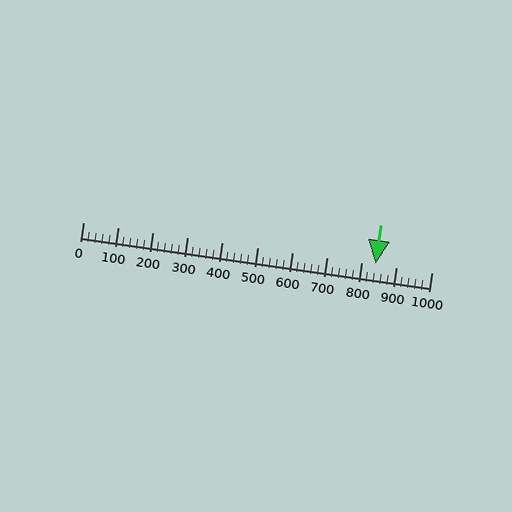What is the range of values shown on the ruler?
The ruler shows values from 0 to 1000.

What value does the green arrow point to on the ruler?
The green arrow points to approximately 840.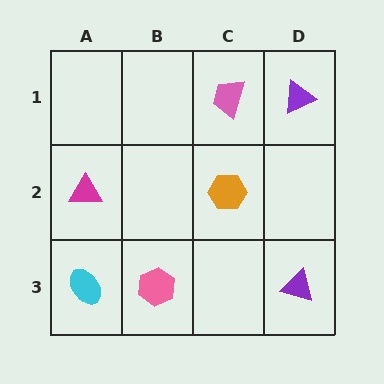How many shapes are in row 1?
2 shapes.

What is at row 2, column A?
A magenta triangle.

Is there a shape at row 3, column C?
No, that cell is empty.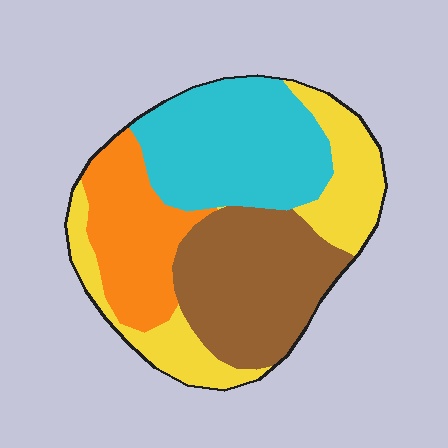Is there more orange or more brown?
Brown.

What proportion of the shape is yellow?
Yellow covers roughly 25% of the shape.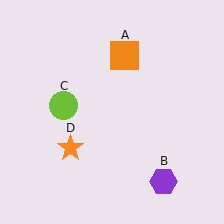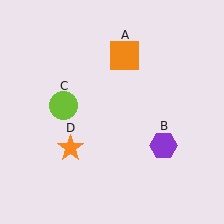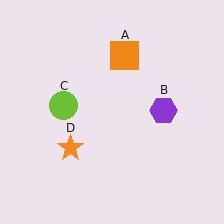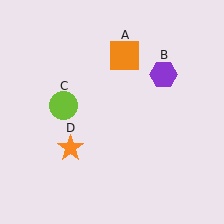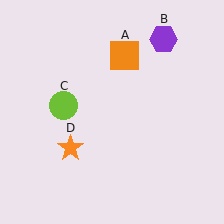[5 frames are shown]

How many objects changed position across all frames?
1 object changed position: purple hexagon (object B).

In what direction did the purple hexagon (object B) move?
The purple hexagon (object B) moved up.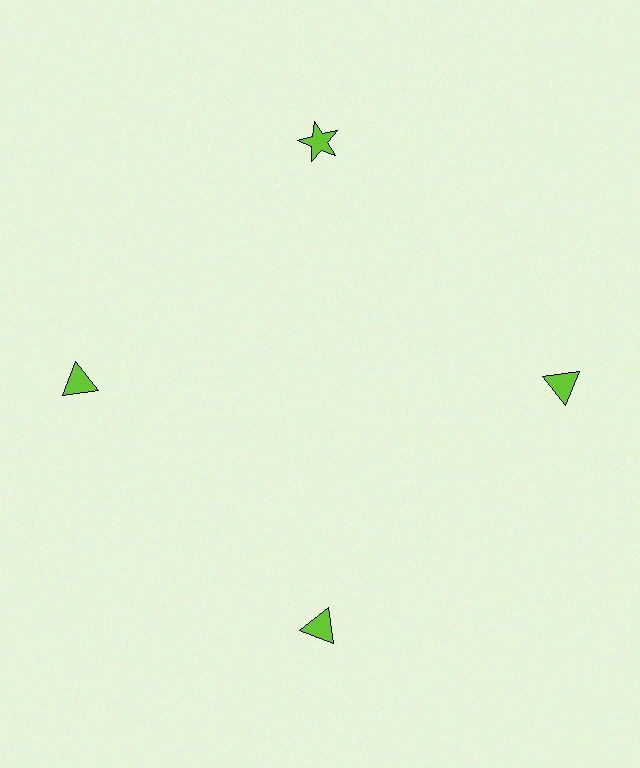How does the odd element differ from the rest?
It has a different shape: star instead of triangle.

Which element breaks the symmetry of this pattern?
The lime star at roughly the 12 o'clock position breaks the symmetry. All other shapes are lime triangles.